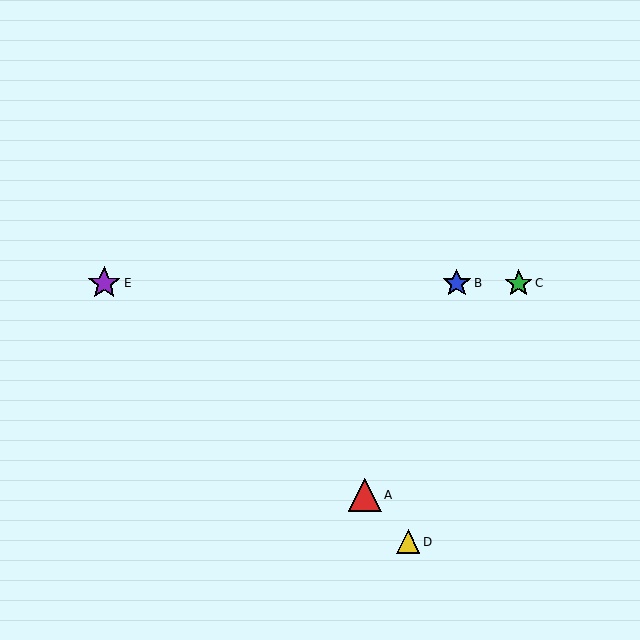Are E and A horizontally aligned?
No, E is at y≈283 and A is at y≈495.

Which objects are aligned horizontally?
Objects B, C, E are aligned horizontally.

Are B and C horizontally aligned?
Yes, both are at y≈283.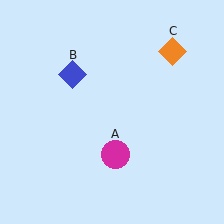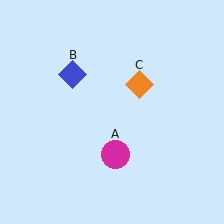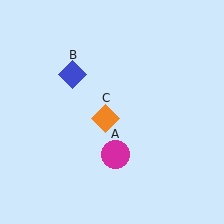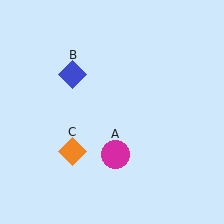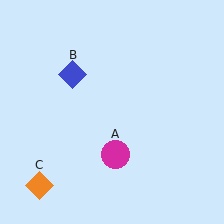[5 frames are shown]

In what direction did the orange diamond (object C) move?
The orange diamond (object C) moved down and to the left.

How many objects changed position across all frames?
1 object changed position: orange diamond (object C).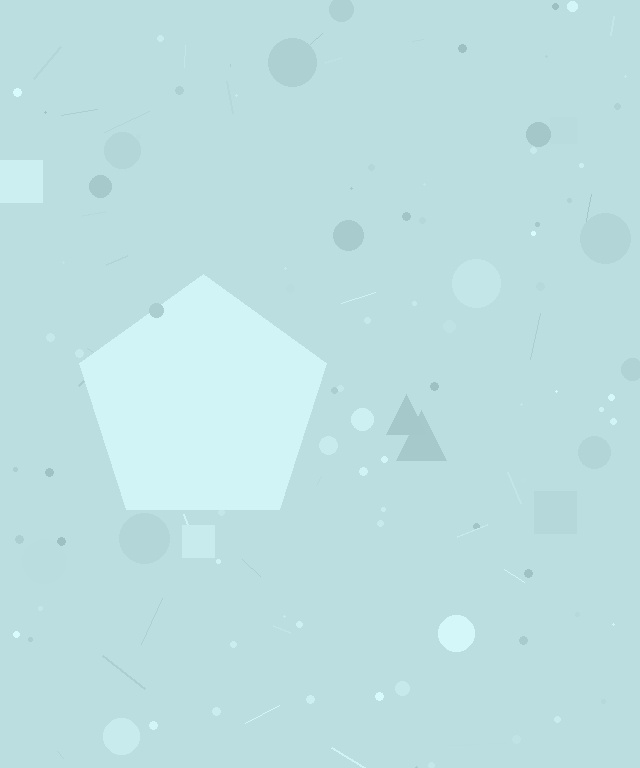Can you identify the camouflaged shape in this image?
The camouflaged shape is a pentagon.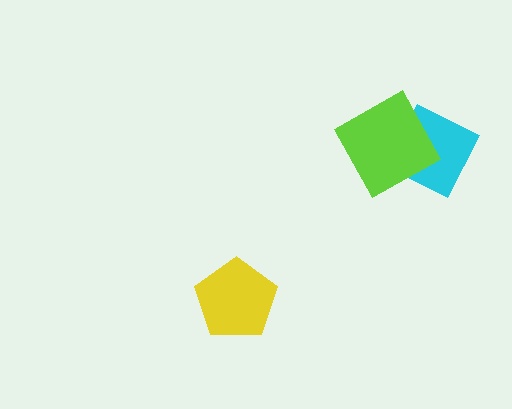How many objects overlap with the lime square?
1 object overlaps with the lime square.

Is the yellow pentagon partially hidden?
No, no other shape covers it.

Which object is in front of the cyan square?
The lime square is in front of the cyan square.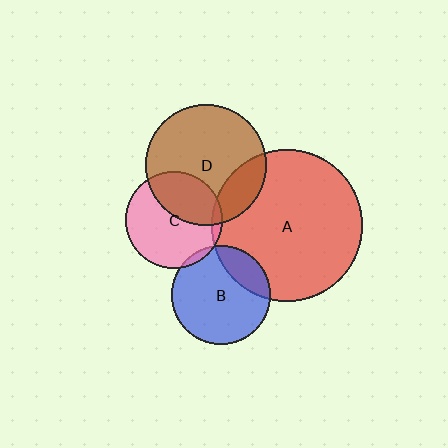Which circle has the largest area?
Circle A (red).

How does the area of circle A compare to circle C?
Approximately 2.4 times.